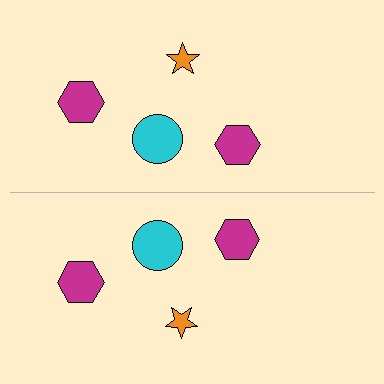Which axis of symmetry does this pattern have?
The pattern has a horizontal axis of symmetry running through the center of the image.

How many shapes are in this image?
There are 8 shapes in this image.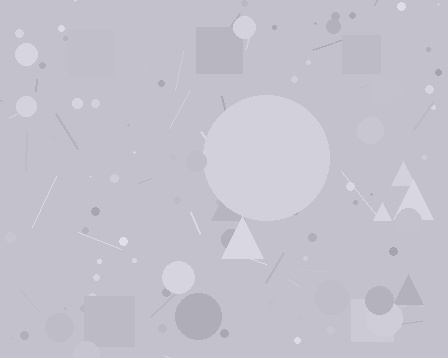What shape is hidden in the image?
A circle is hidden in the image.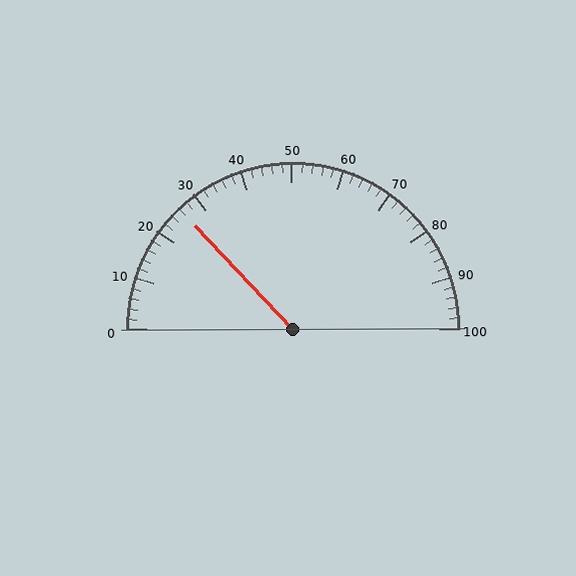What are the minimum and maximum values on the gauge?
The gauge ranges from 0 to 100.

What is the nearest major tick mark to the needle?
The nearest major tick mark is 30.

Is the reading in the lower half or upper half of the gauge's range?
The reading is in the lower half of the range (0 to 100).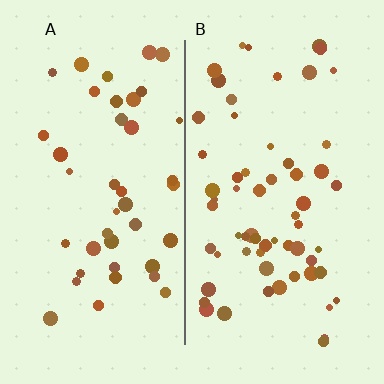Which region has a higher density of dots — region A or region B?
B (the right).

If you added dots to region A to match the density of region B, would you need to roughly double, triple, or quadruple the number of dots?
Approximately double.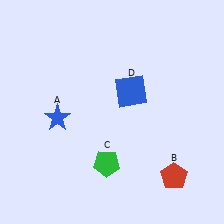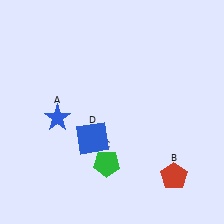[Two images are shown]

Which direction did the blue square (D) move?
The blue square (D) moved down.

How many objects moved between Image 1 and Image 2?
1 object moved between the two images.